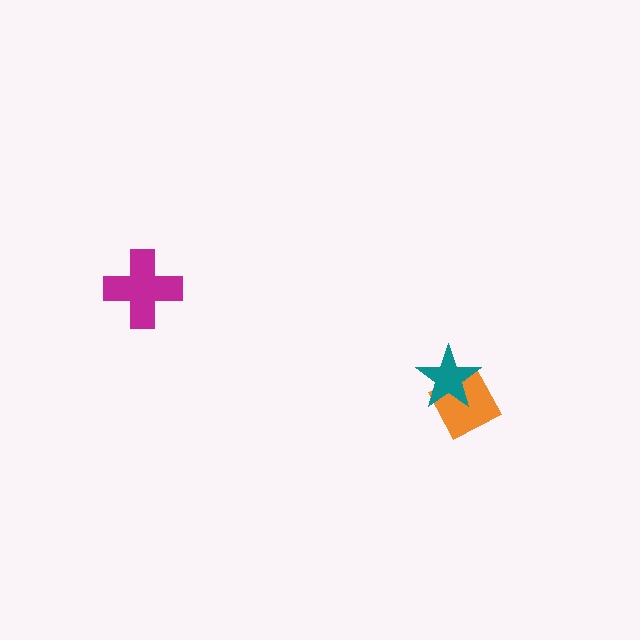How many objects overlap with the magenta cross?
0 objects overlap with the magenta cross.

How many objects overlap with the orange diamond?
1 object overlaps with the orange diamond.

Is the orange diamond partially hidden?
Yes, it is partially covered by another shape.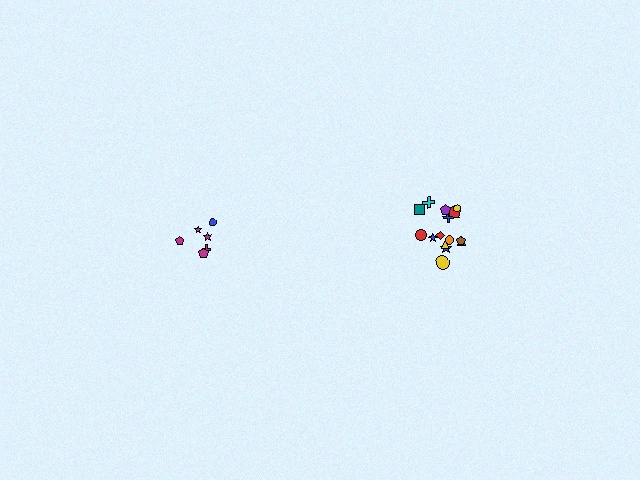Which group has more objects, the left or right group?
The right group.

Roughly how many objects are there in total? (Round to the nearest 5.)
Roughly 20 objects in total.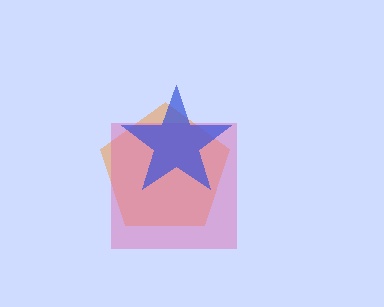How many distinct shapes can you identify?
There are 3 distinct shapes: an orange pentagon, a pink square, a blue star.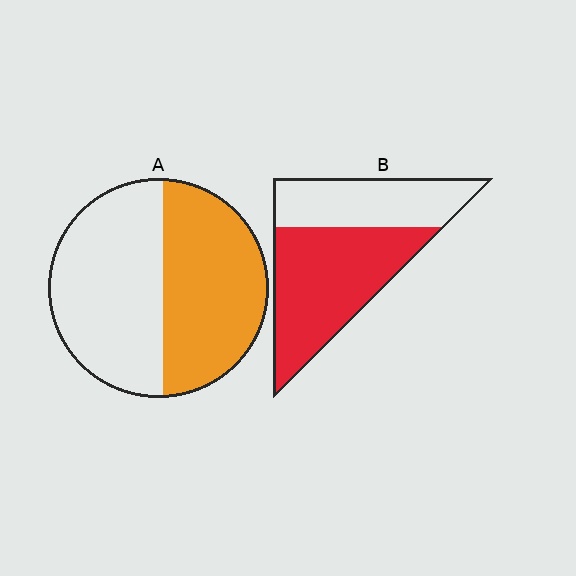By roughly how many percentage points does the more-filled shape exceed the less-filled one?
By roughly 15 percentage points (B over A).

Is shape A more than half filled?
Roughly half.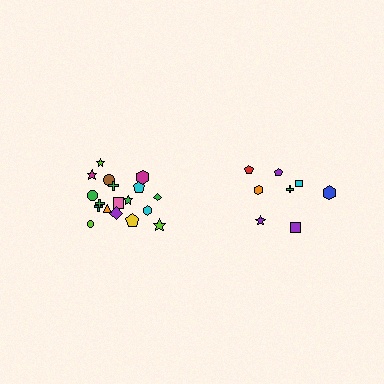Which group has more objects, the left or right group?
The left group.